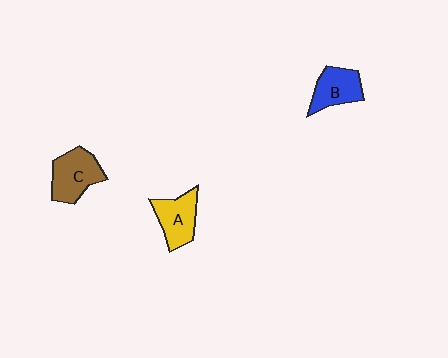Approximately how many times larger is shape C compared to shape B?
Approximately 1.2 times.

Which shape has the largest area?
Shape C (brown).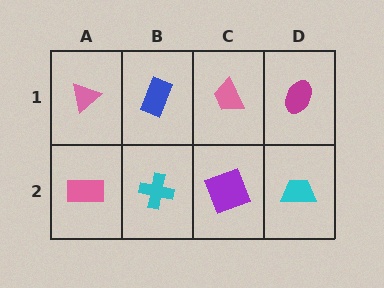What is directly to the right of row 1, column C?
A magenta ellipse.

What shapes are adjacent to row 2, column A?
A pink triangle (row 1, column A), a cyan cross (row 2, column B).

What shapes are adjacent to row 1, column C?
A purple square (row 2, column C), a blue rectangle (row 1, column B), a magenta ellipse (row 1, column D).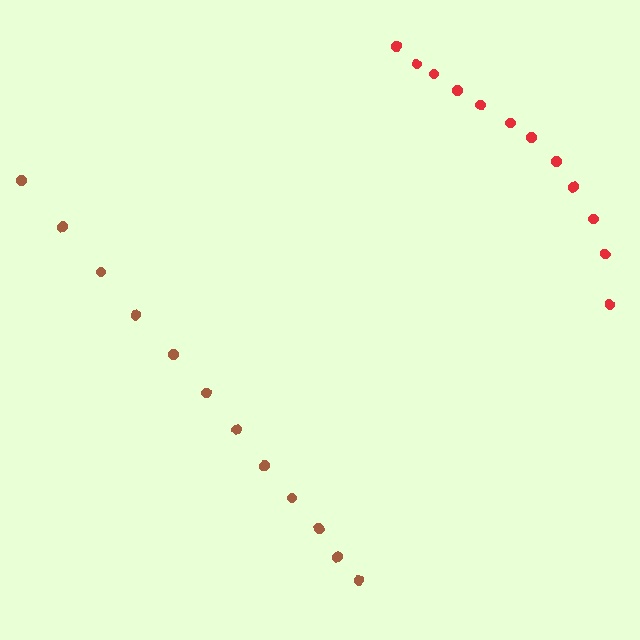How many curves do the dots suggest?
There are 2 distinct paths.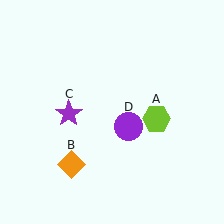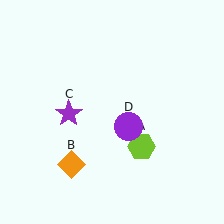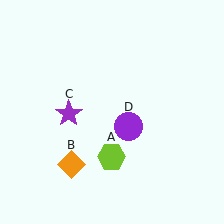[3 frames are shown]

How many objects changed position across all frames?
1 object changed position: lime hexagon (object A).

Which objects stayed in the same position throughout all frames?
Orange diamond (object B) and purple star (object C) and purple circle (object D) remained stationary.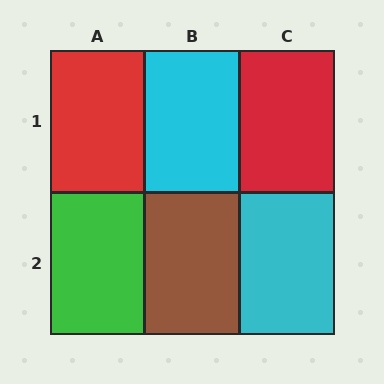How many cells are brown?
1 cell is brown.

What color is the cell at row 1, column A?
Red.